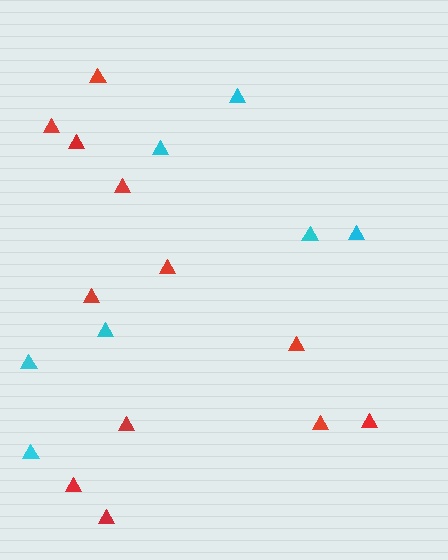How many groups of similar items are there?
There are 2 groups: one group of red triangles (12) and one group of cyan triangles (7).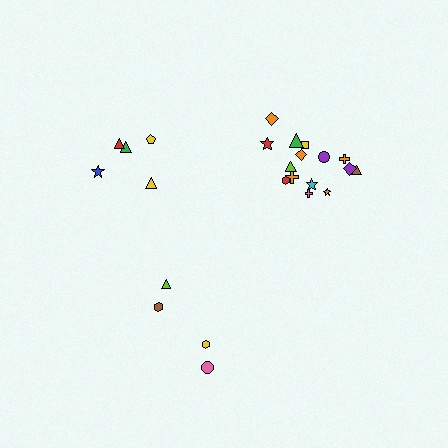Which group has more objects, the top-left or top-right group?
The top-right group.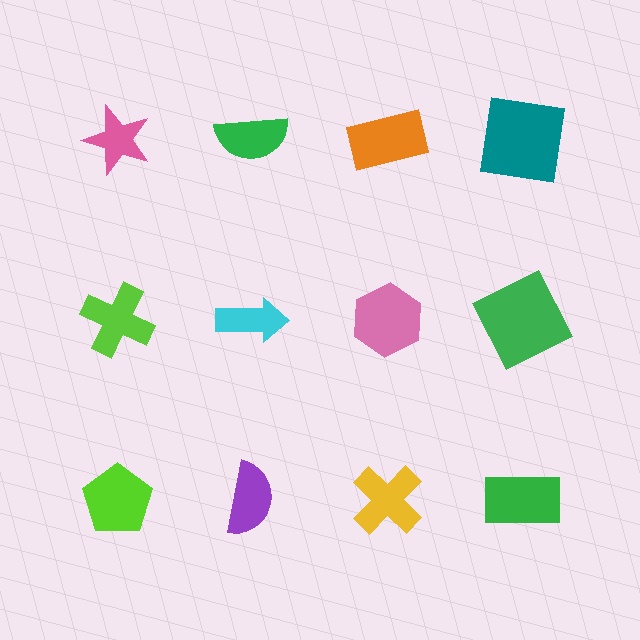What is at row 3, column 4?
A green rectangle.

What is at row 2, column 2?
A cyan arrow.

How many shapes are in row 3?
4 shapes.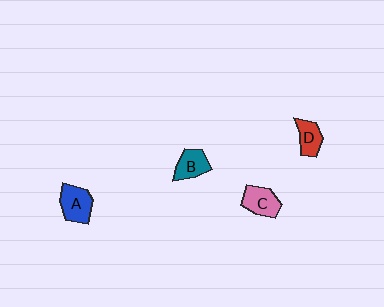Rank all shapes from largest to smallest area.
From largest to smallest: A (blue), C (pink), B (teal), D (red).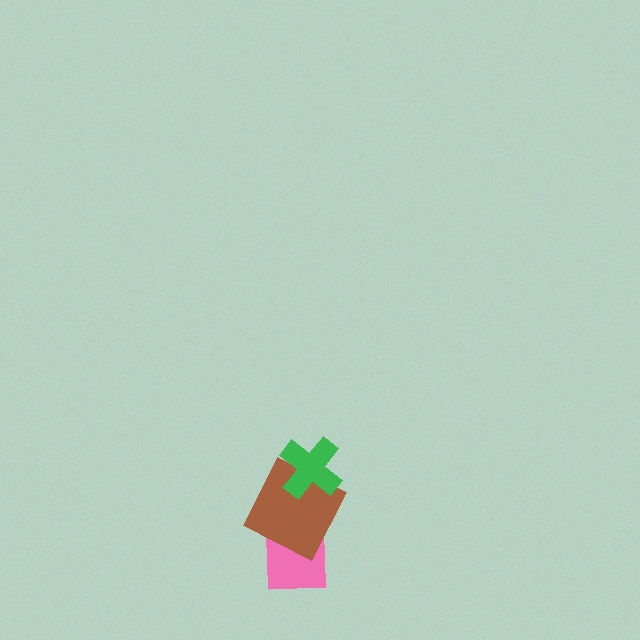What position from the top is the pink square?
The pink square is 3rd from the top.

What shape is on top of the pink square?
The brown square is on top of the pink square.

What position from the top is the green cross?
The green cross is 1st from the top.